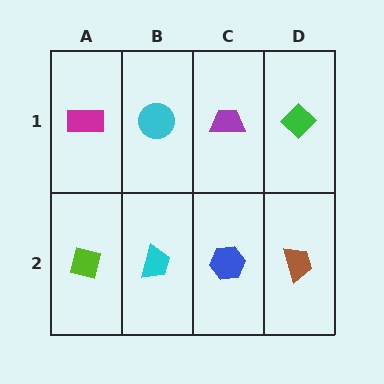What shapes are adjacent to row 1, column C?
A blue hexagon (row 2, column C), a cyan circle (row 1, column B), a green diamond (row 1, column D).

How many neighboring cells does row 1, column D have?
2.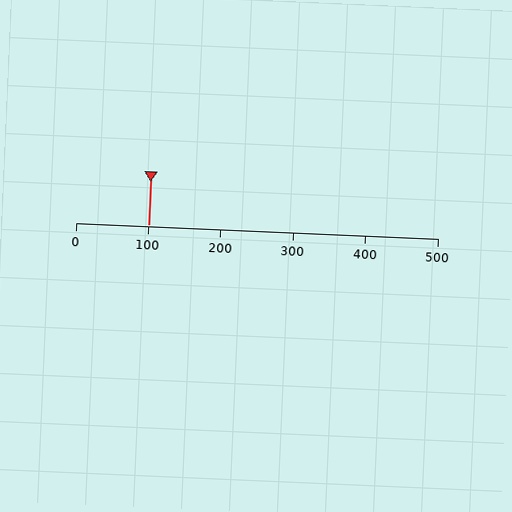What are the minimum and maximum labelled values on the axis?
The axis runs from 0 to 500.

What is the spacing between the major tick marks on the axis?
The major ticks are spaced 100 apart.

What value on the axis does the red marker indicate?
The marker indicates approximately 100.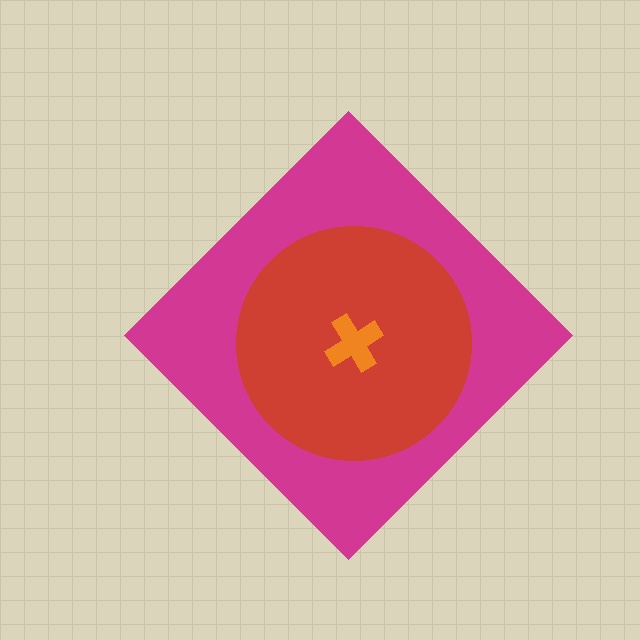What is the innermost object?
The orange cross.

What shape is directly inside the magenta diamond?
The red circle.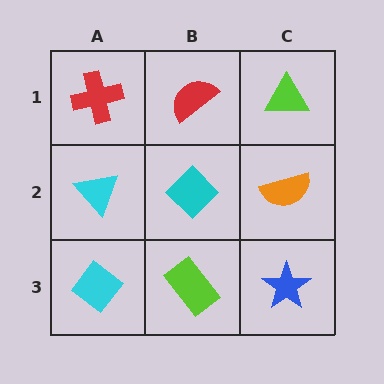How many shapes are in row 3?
3 shapes.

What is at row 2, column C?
An orange semicircle.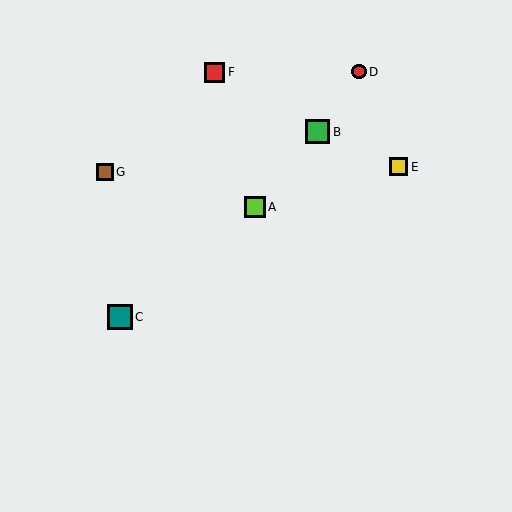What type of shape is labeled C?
Shape C is a teal square.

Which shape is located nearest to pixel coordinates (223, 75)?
The red square (labeled F) at (214, 72) is nearest to that location.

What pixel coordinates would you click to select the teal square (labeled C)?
Click at (120, 317) to select the teal square C.